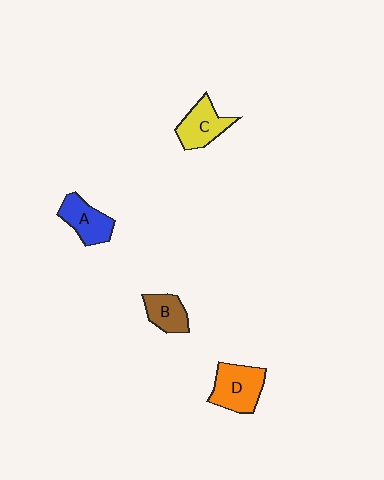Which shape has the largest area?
Shape D (orange).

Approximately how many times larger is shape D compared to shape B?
Approximately 1.6 times.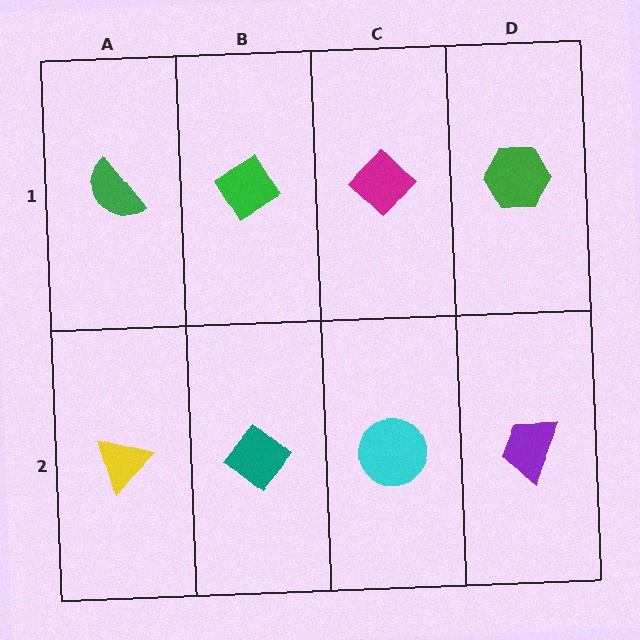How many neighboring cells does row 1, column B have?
3.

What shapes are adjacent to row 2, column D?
A green hexagon (row 1, column D), a cyan circle (row 2, column C).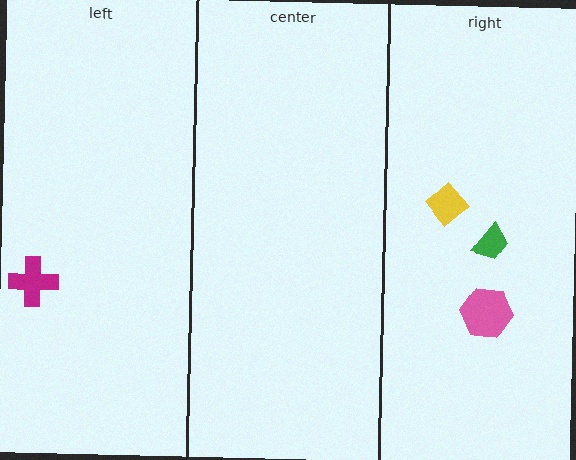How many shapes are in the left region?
1.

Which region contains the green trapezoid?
The right region.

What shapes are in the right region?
The yellow diamond, the green trapezoid, the pink hexagon.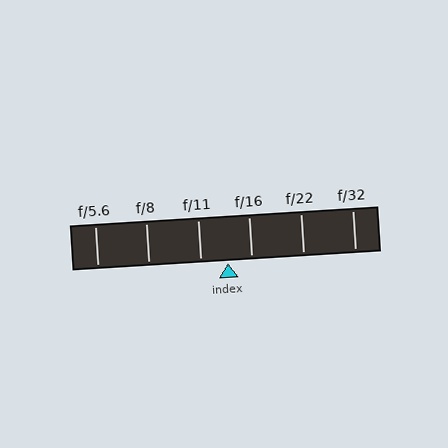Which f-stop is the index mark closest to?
The index mark is closest to f/16.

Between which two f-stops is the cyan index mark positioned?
The index mark is between f/11 and f/16.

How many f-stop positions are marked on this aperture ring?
There are 6 f-stop positions marked.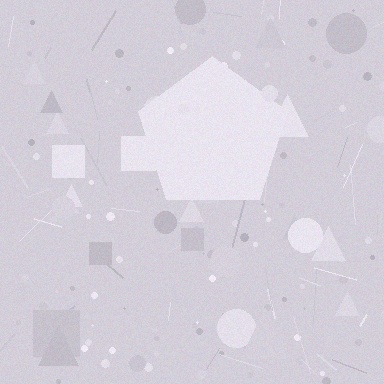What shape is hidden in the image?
A pentagon is hidden in the image.